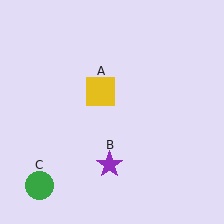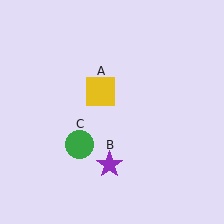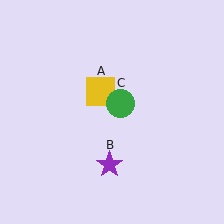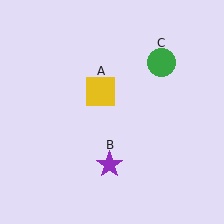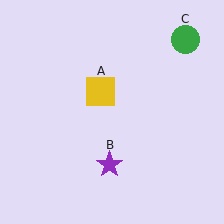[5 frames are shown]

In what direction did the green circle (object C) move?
The green circle (object C) moved up and to the right.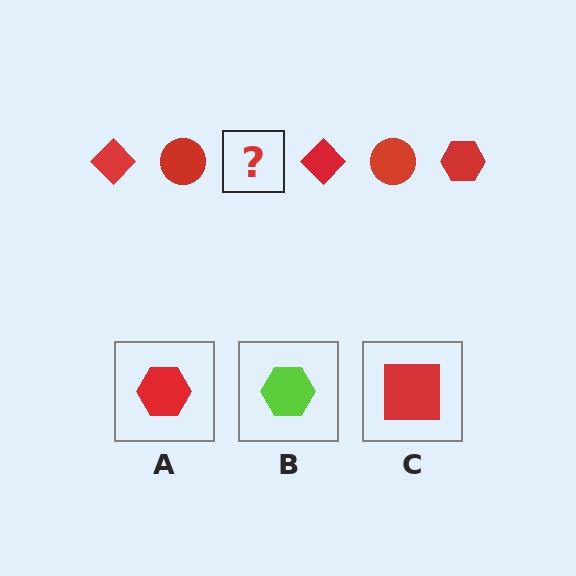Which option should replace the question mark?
Option A.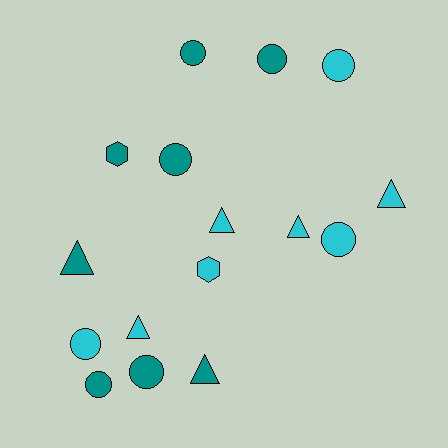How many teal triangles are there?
There are 2 teal triangles.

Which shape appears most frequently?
Circle, with 8 objects.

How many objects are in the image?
There are 16 objects.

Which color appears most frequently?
Cyan, with 8 objects.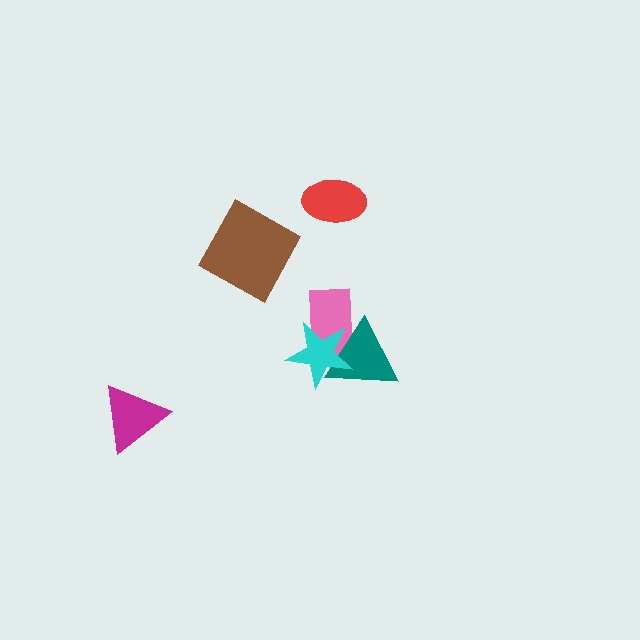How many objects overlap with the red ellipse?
0 objects overlap with the red ellipse.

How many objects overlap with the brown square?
0 objects overlap with the brown square.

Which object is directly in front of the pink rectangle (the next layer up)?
The teal triangle is directly in front of the pink rectangle.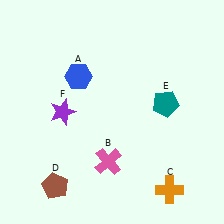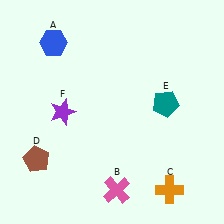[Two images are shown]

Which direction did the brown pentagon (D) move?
The brown pentagon (D) moved up.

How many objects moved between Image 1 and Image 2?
3 objects moved between the two images.